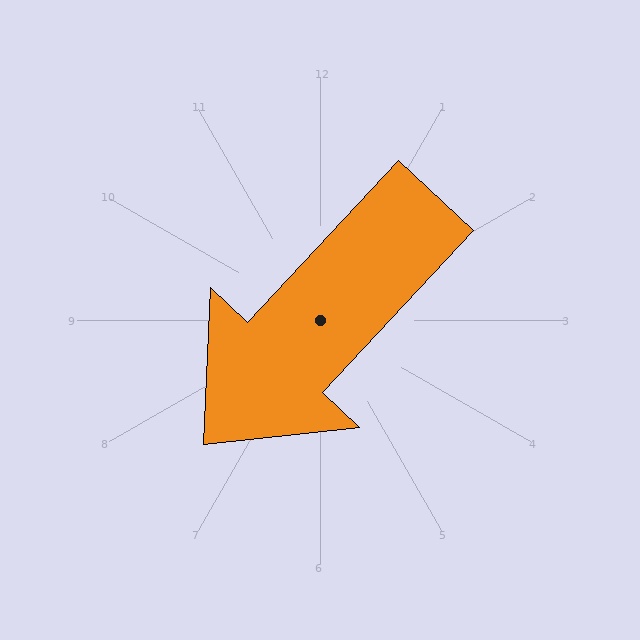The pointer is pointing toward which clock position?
Roughly 7 o'clock.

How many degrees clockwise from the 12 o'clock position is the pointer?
Approximately 223 degrees.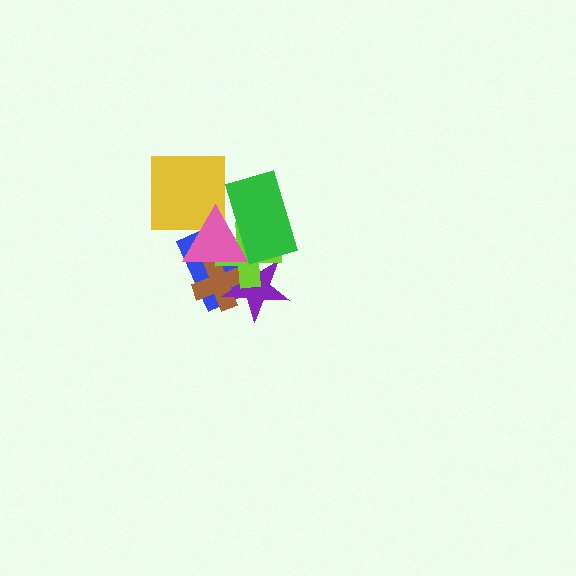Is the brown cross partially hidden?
Yes, it is partially covered by another shape.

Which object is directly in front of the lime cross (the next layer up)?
The pink triangle is directly in front of the lime cross.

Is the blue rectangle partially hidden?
Yes, it is partially covered by another shape.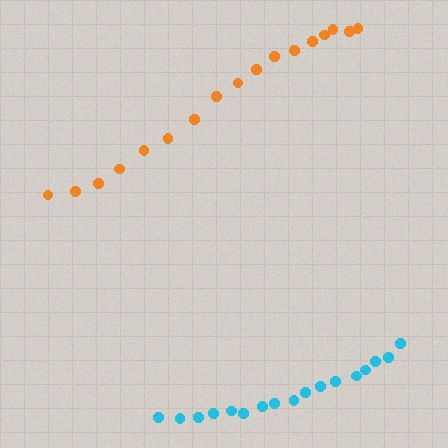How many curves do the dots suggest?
There are 2 distinct paths.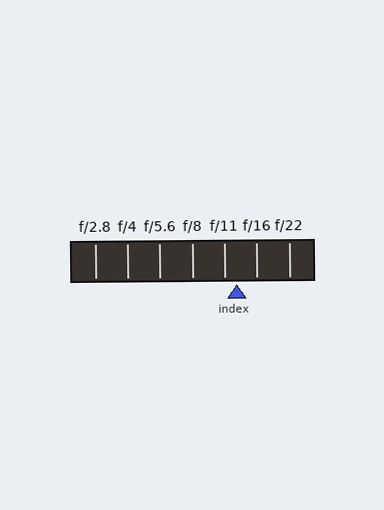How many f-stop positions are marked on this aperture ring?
There are 7 f-stop positions marked.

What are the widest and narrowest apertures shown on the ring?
The widest aperture shown is f/2.8 and the narrowest is f/22.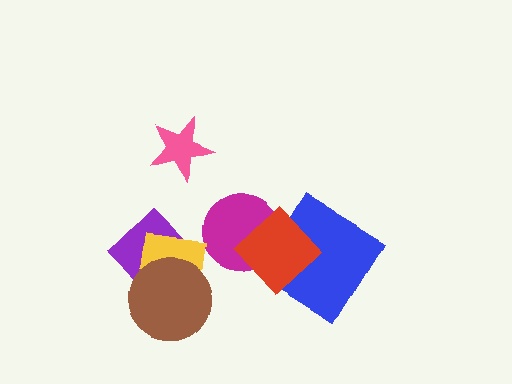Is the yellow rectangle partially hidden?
Yes, it is partially covered by another shape.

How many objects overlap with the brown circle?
2 objects overlap with the brown circle.